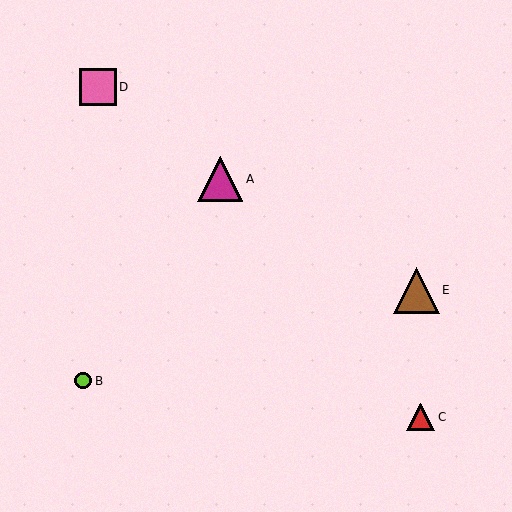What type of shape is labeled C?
Shape C is a red triangle.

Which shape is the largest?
The brown triangle (labeled E) is the largest.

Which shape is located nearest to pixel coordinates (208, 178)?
The magenta triangle (labeled A) at (220, 179) is nearest to that location.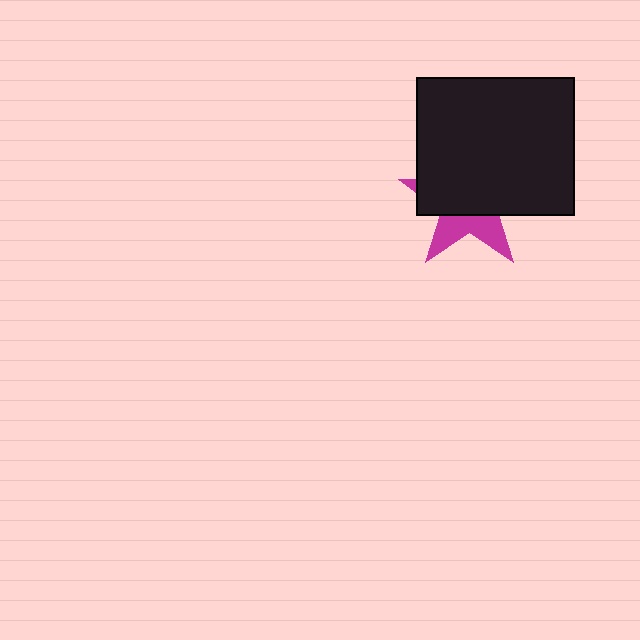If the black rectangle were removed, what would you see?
You would see the complete magenta star.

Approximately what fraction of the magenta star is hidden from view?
Roughly 65% of the magenta star is hidden behind the black rectangle.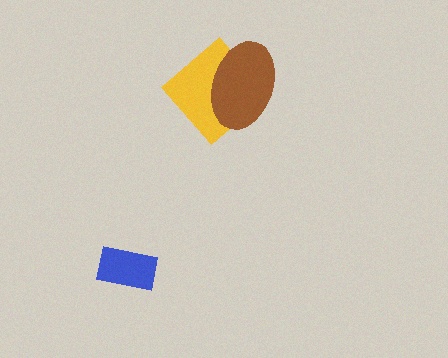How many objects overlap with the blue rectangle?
0 objects overlap with the blue rectangle.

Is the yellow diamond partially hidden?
Yes, it is partially covered by another shape.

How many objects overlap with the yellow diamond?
1 object overlaps with the yellow diamond.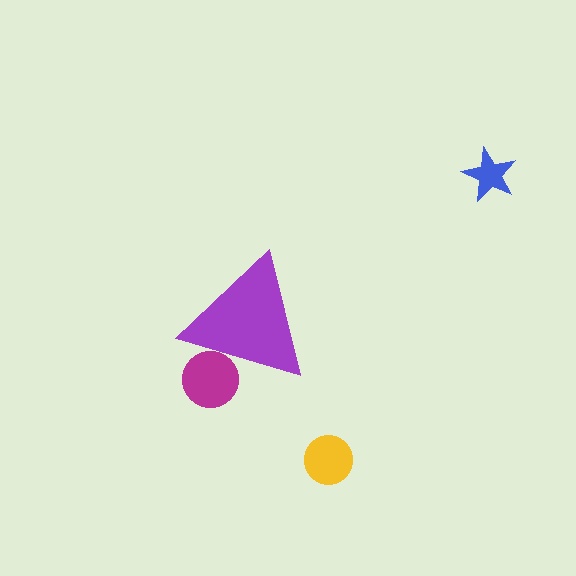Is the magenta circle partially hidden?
Yes, the magenta circle is partially hidden behind the purple triangle.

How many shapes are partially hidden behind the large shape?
1 shape is partially hidden.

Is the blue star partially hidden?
No, the blue star is fully visible.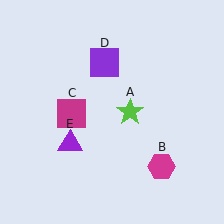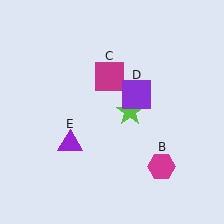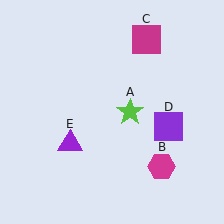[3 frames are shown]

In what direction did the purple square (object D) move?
The purple square (object D) moved down and to the right.